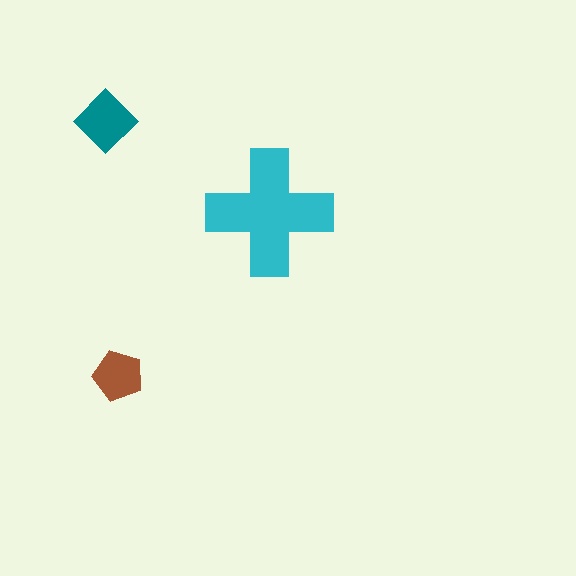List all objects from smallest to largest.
The brown pentagon, the teal diamond, the cyan cross.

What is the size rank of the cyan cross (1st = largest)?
1st.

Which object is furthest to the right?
The cyan cross is rightmost.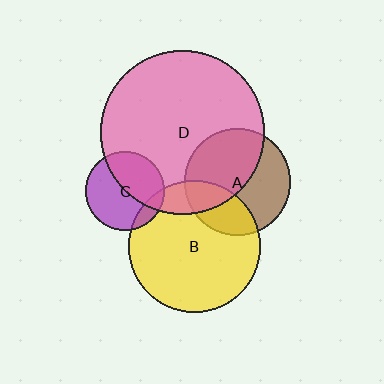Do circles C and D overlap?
Yes.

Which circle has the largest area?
Circle D (pink).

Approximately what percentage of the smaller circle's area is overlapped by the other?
Approximately 45%.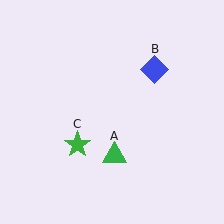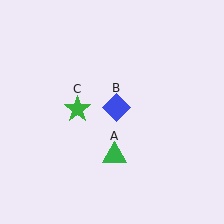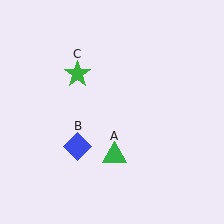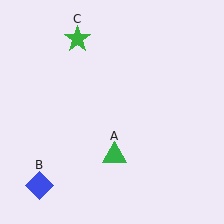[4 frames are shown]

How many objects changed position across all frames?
2 objects changed position: blue diamond (object B), green star (object C).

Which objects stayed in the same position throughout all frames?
Green triangle (object A) remained stationary.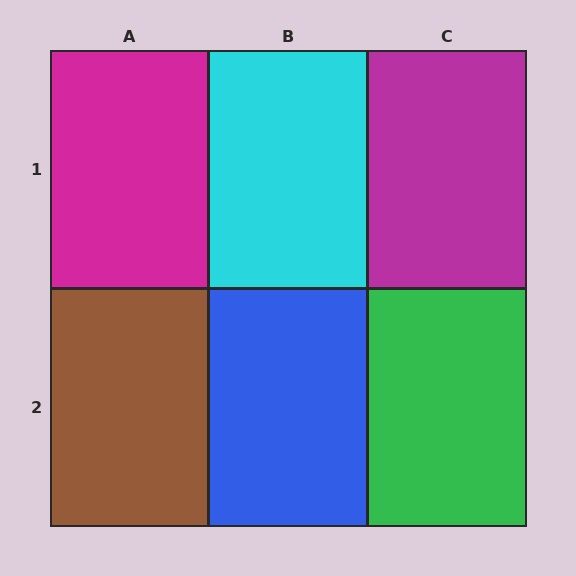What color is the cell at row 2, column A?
Brown.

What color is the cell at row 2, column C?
Green.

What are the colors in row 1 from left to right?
Magenta, cyan, magenta.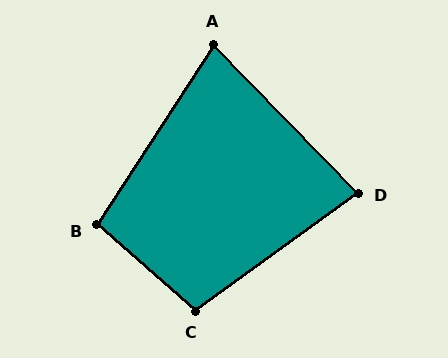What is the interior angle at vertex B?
Approximately 98 degrees (obtuse).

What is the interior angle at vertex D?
Approximately 82 degrees (acute).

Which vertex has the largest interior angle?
C, at approximately 103 degrees.